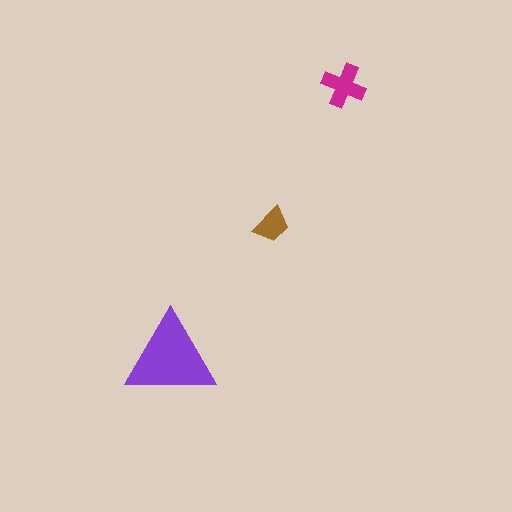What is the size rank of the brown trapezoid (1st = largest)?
3rd.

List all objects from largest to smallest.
The purple triangle, the magenta cross, the brown trapezoid.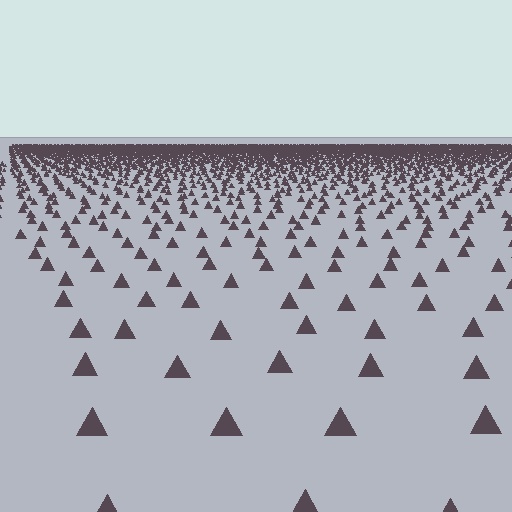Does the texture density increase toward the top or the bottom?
Density increases toward the top.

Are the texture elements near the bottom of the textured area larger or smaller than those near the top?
Larger. Near the bottom, elements are closer to the viewer and appear at a bigger on-screen size.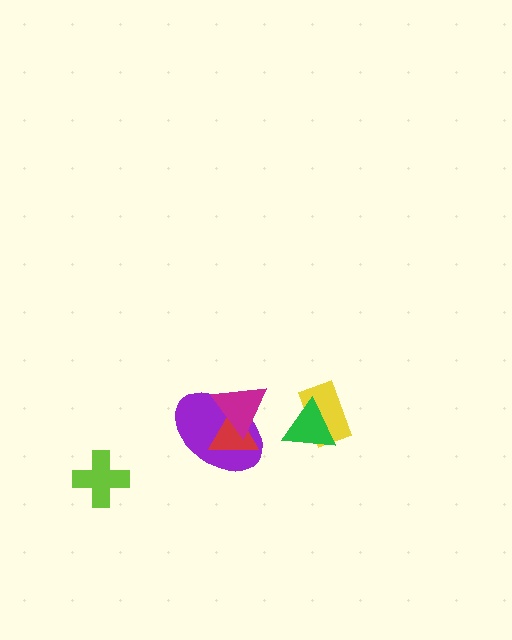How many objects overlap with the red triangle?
2 objects overlap with the red triangle.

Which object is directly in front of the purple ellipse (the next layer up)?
The red triangle is directly in front of the purple ellipse.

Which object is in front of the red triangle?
The magenta triangle is in front of the red triangle.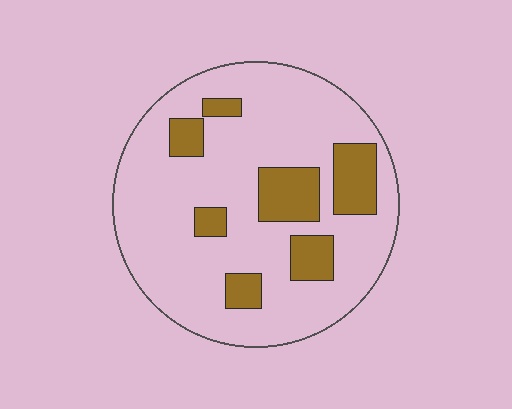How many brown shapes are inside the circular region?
7.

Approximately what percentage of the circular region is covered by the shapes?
Approximately 20%.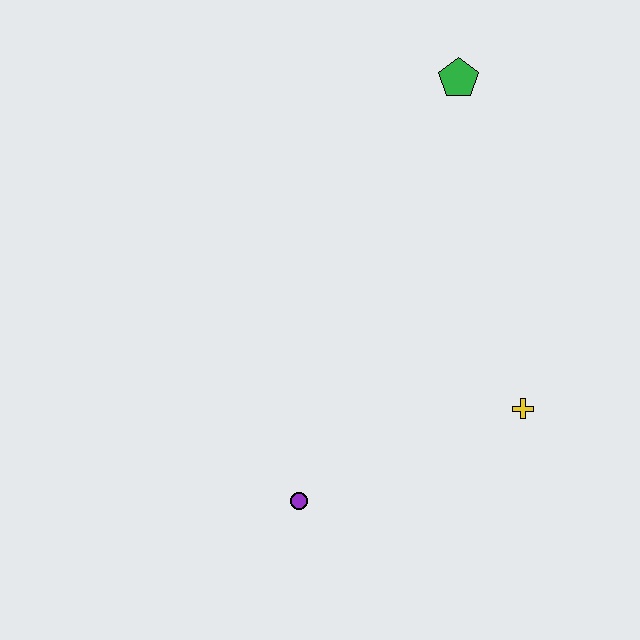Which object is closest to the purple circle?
The yellow cross is closest to the purple circle.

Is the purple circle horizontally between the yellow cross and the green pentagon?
No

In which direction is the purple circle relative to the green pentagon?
The purple circle is below the green pentagon.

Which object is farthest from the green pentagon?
The purple circle is farthest from the green pentagon.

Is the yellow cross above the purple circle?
Yes